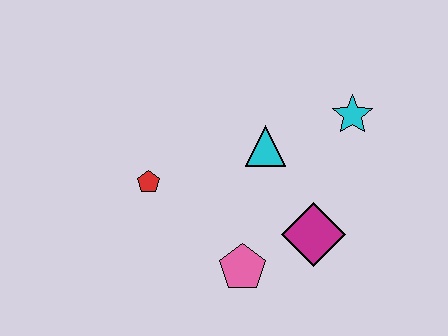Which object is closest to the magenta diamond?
The pink pentagon is closest to the magenta diamond.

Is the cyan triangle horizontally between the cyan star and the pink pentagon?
Yes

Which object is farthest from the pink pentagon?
The cyan star is farthest from the pink pentagon.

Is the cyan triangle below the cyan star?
Yes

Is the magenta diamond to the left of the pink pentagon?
No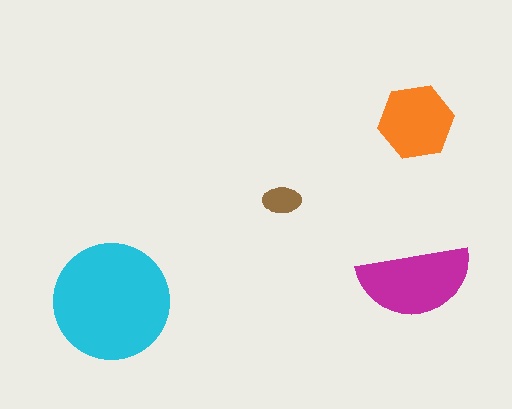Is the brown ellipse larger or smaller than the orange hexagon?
Smaller.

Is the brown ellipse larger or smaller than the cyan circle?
Smaller.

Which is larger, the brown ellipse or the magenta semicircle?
The magenta semicircle.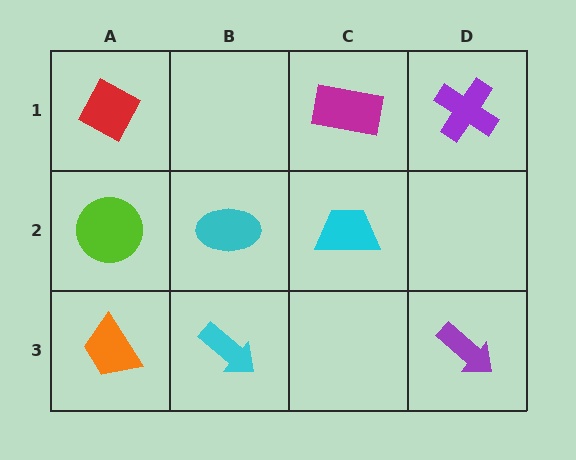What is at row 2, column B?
A cyan ellipse.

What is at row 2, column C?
A cyan trapezoid.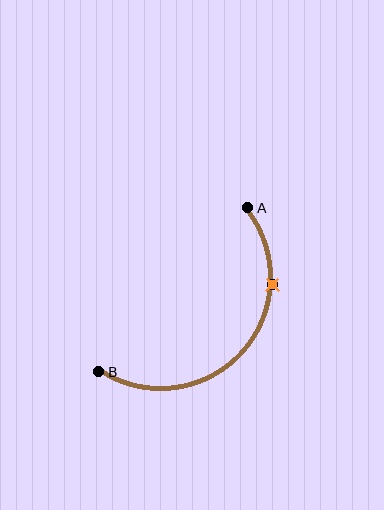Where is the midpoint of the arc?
The arc midpoint is the point on the curve farthest from the straight line joining A and B. It sits below and to the right of that line.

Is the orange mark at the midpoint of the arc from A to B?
No. The orange mark lies on the arc but is closer to endpoint A. The arc midpoint would be at the point on the curve equidistant along the arc from both A and B.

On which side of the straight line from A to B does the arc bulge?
The arc bulges below and to the right of the straight line connecting A and B.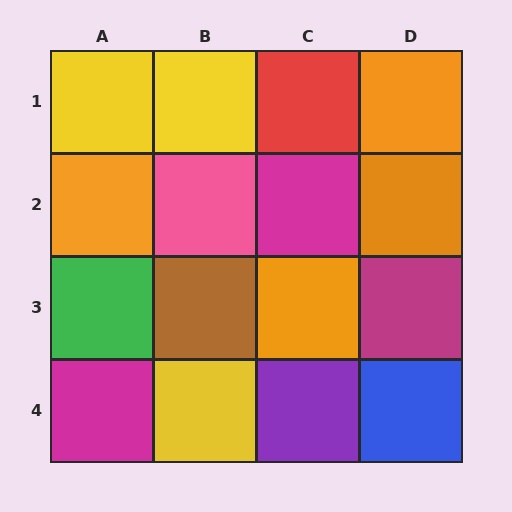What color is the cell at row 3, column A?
Green.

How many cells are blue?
1 cell is blue.